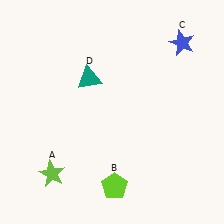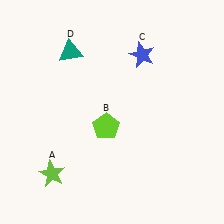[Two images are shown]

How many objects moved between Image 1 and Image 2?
3 objects moved between the two images.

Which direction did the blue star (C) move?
The blue star (C) moved left.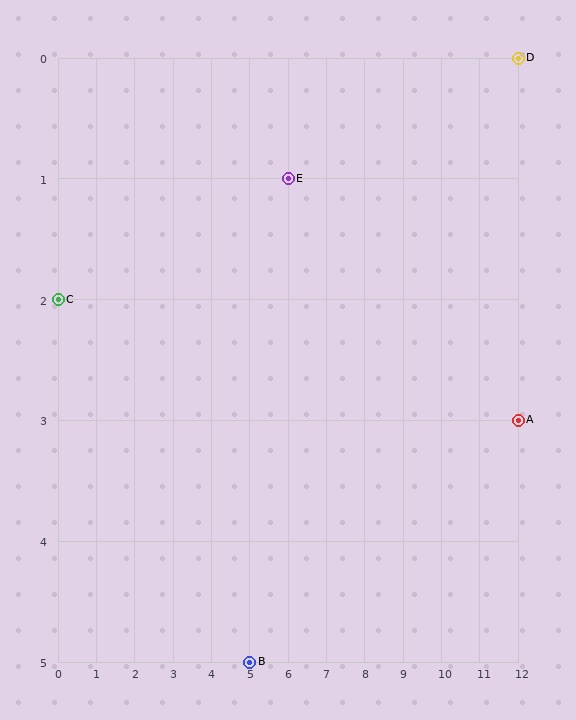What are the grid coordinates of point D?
Point D is at grid coordinates (12, 0).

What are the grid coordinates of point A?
Point A is at grid coordinates (12, 3).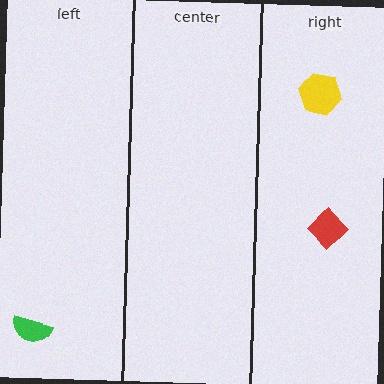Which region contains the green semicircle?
The left region.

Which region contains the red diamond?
The right region.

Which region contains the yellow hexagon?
The right region.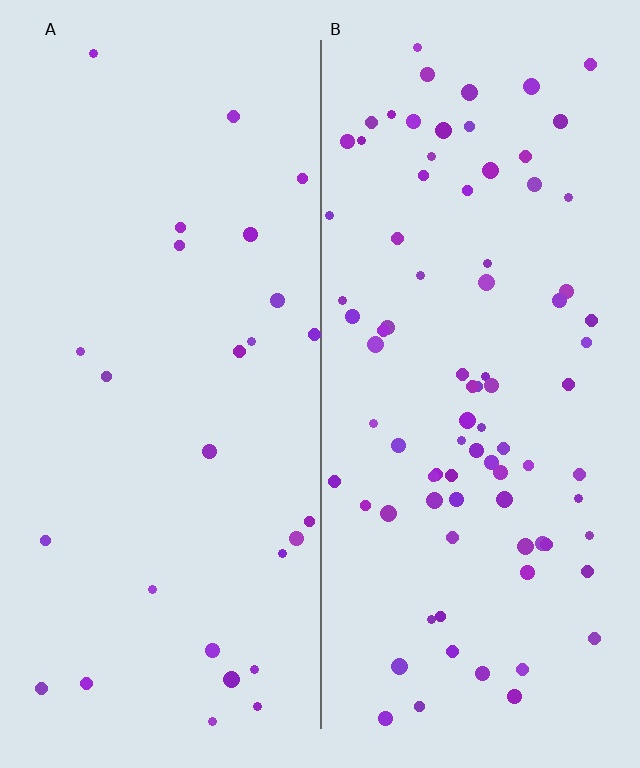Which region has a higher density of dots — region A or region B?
B (the right).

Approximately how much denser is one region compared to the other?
Approximately 3.1× — region B over region A.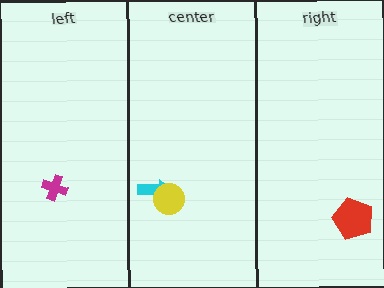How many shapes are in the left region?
1.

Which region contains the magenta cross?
The left region.